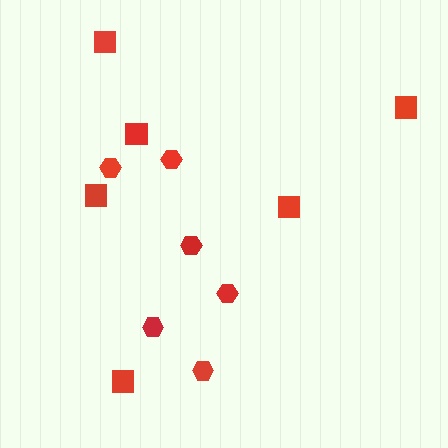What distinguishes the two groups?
There are 2 groups: one group of hexagons (6) and one group of squares (6).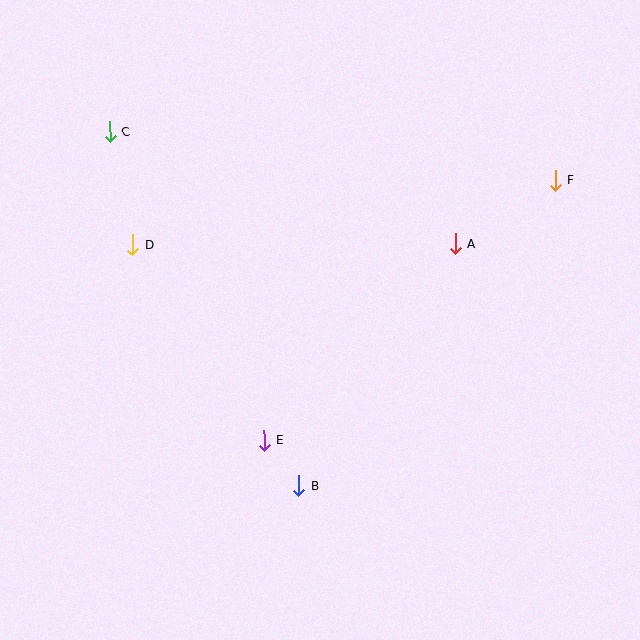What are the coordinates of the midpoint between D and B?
The midpoint between D and B is at (216, 366).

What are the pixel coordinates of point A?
Point A is at (455, 244).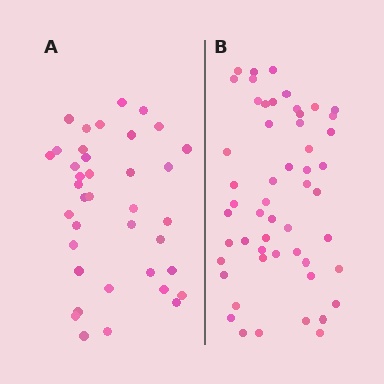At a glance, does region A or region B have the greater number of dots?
Region B (the right region) has more dots.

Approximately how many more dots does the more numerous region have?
Region B has approximately 15 more dots than region A.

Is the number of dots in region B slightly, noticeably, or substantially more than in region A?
Region B has noticeably more, but not dramatically so. The ratio is roughly 1.4 to 1.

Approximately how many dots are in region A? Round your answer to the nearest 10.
About 40 dots. (The exact count is 38, which rounds to 40.)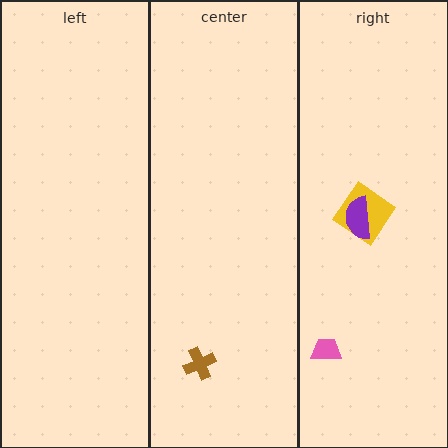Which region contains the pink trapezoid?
The right region.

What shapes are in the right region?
The pink trapezoid, the yellow diamond, the purple semicircle.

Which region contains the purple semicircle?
The right region.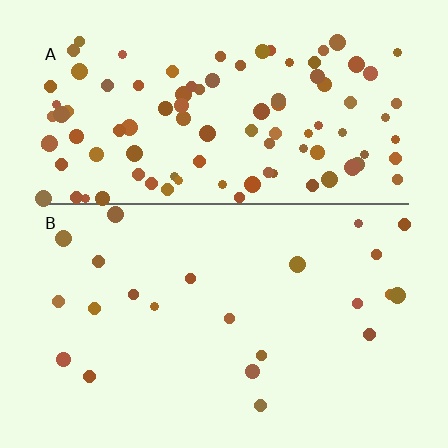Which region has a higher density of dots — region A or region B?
A (the top).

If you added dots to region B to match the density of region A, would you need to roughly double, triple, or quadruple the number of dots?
Approximately quadruple.